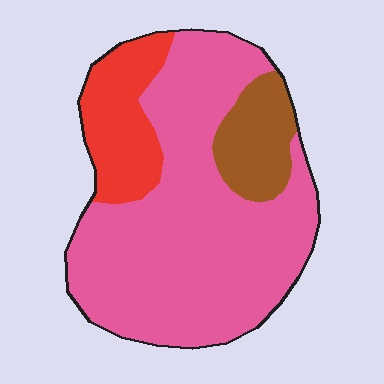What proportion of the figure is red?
Red takes up about one sixth (1/6) of the figure.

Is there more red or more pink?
Pink.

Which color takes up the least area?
Brown, at roughly 10%.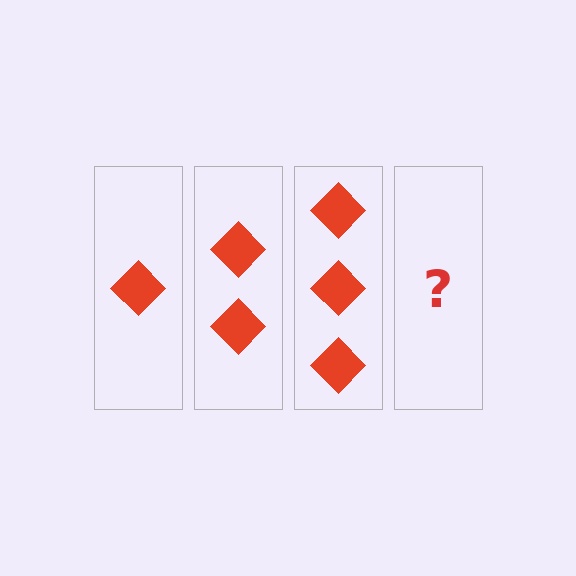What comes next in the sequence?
The next element should be 4 diamonds.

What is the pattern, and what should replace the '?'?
The pattern is that each step adds one more diamond. The '?' should be 4 diamonds.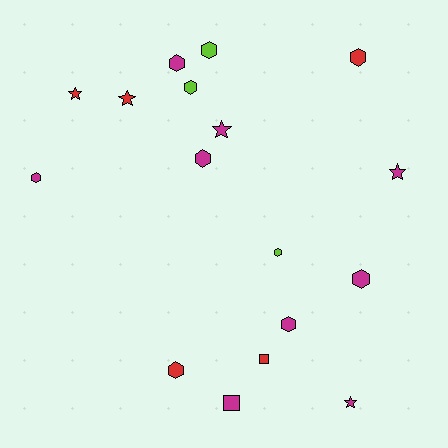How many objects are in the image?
There are 17 objects.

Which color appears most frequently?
Magenta, with 9 objects.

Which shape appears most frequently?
Hexagon, with 10 objects.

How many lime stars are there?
There are no lime stars.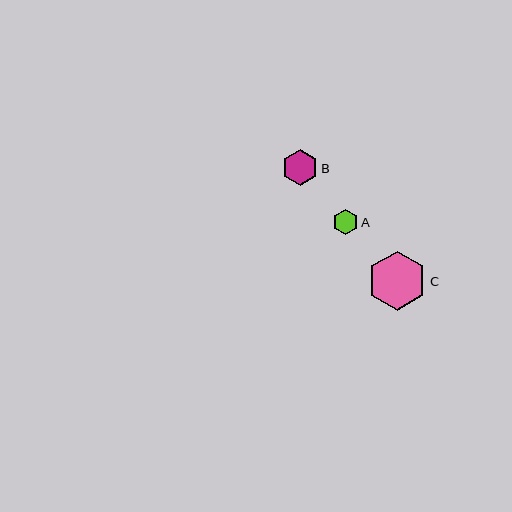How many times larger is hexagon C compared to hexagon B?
Hexagon C is approximately 1.6 times the size of hexagon B.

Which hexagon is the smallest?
Hexagon A is the smallest with a size of approximately 25 pixels.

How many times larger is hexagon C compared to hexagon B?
Hexagon C is approximately 1.6 times the size of hexagon B.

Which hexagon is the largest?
Hexagon C is the largest with a size of approximately 59 pixels.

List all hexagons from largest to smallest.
From largest to smallest: C, B, A.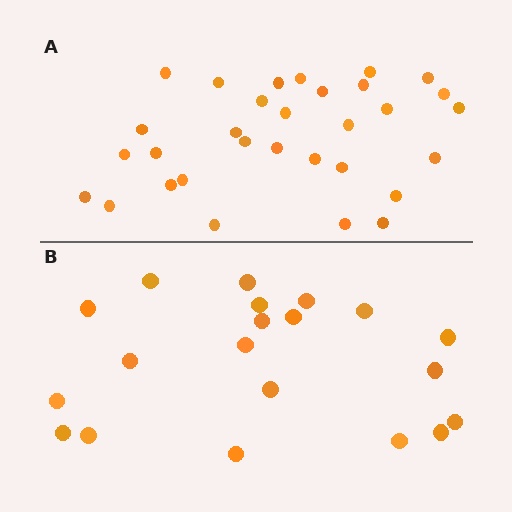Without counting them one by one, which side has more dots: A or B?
Region A (the top region) has more dots.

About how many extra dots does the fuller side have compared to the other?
Region A has roughly 12 or so more dots than region B.